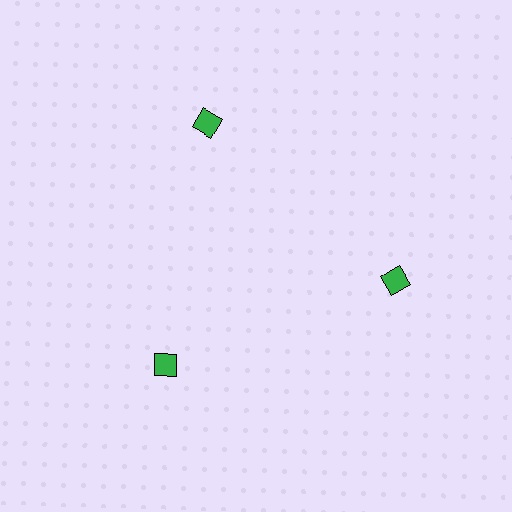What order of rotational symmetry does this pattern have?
This pattern has 3-fold rotational symmetry.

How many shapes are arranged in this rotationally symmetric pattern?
There are 3 shapes, arranged in 3 groups of 1.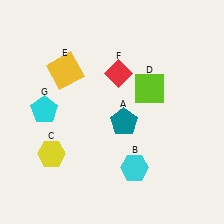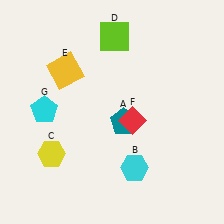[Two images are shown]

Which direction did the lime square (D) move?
The lime square (D) moved up.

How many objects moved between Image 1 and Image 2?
2 objects moved between the two images.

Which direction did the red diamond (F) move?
The red diamond (F) moved down.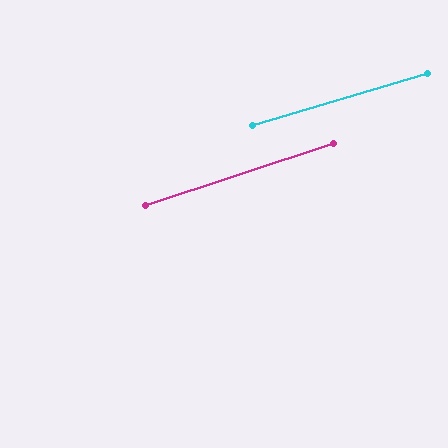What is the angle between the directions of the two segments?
Approximately 2 degrees.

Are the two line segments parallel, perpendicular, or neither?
Parallel — their directions differ by only 1.8°.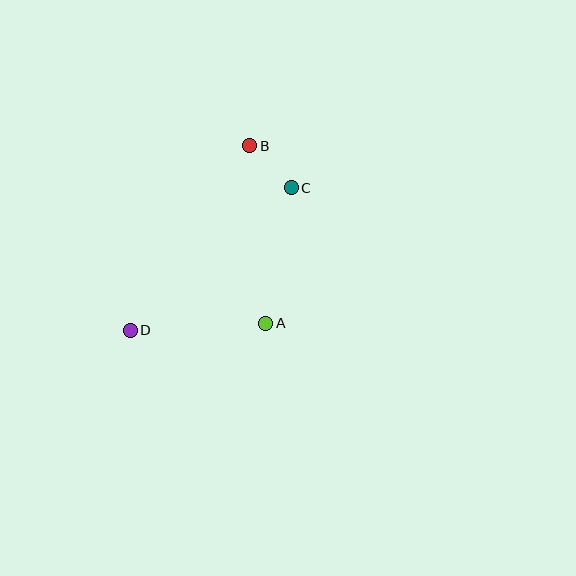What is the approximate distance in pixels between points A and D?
The distance between A and D is approximately 136 pixels.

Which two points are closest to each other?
Points B and C are closest to each other.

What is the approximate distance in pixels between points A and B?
The distance between A and B is approximately 178 pixels.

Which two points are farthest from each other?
Points B and D are farthest from each other.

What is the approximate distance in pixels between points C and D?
The distance between C and D is approximately 215 pixels.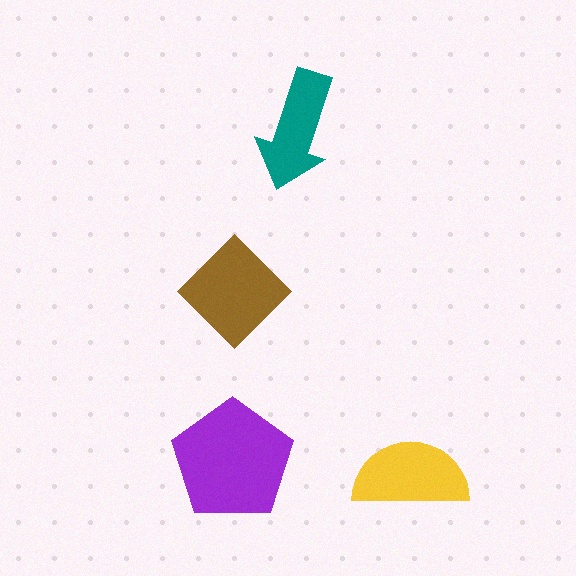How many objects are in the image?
There are 4 objects in the image.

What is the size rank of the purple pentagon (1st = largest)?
1st.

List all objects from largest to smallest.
The purple pentagon, the brown diamond, the yellow semicircle, the teal arrow.